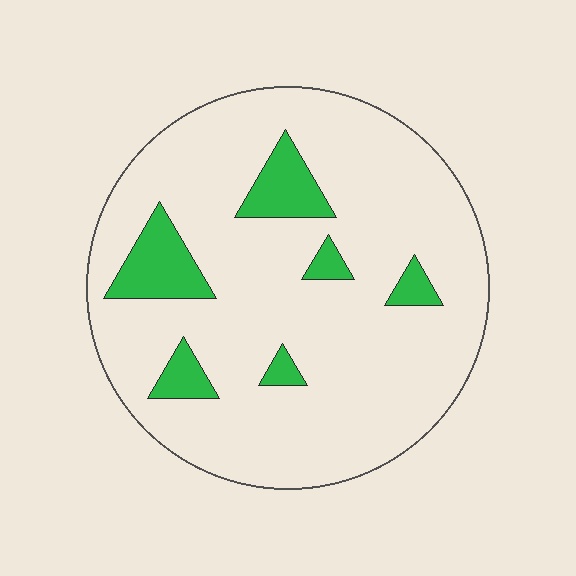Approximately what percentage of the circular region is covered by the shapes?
Approximately 15%.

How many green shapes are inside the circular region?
6.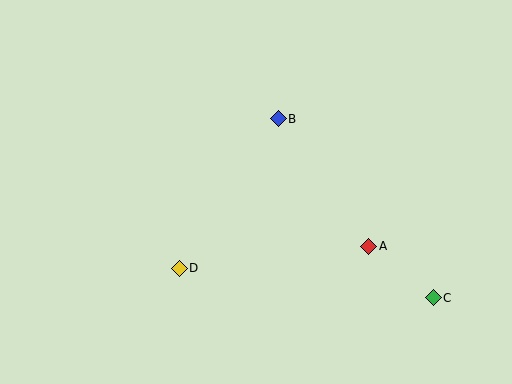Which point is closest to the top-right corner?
Point B is closest to the top-right corner.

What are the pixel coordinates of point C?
Point C is at (433, 298).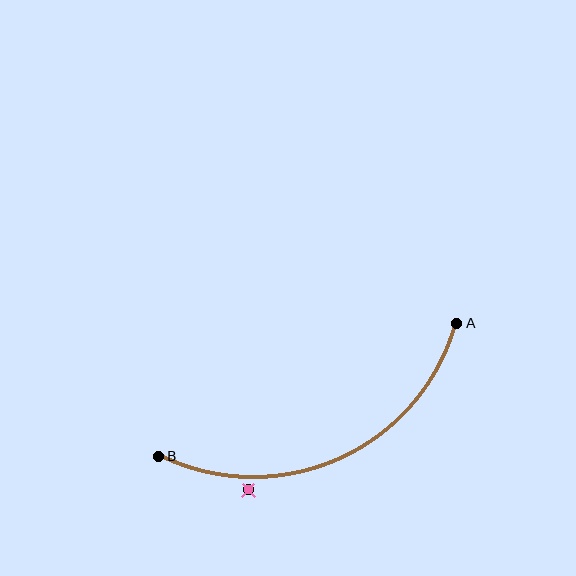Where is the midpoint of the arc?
The arc midpoint is the point on the curve farthest from the straight line joining A and B. It sits below that line.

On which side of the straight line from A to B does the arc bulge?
The arc bulges below the straight line connecting A and B.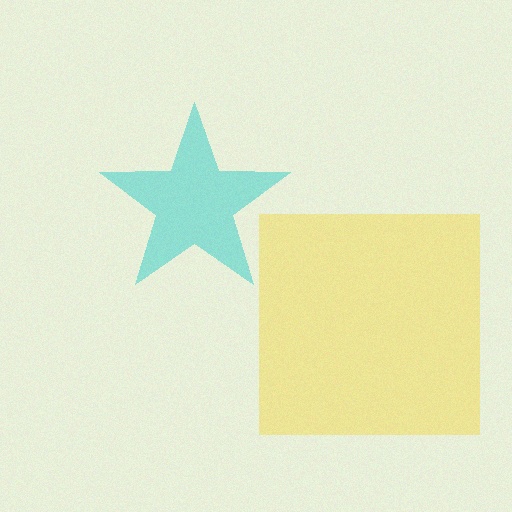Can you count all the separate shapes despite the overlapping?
Yes, there are 2 separate shapes.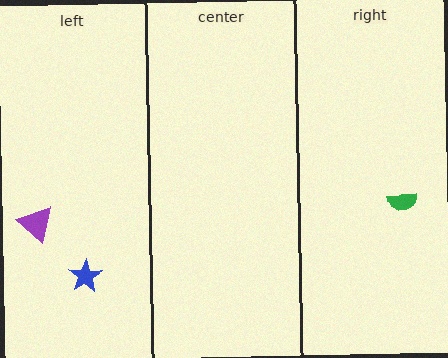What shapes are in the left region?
The purple triangle, the blue star.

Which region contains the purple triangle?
The left region.